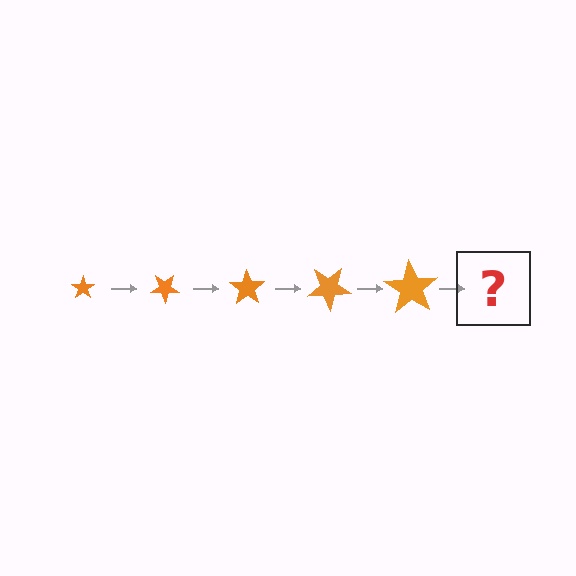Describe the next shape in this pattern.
It should be a star, larger than the previous one and rotated 175 degrees from the start.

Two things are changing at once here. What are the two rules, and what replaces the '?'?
The two rules are that the star grows larger each step and it rotates 35 degrees each step. The '?' should be a star, larger than the previous one and rotated 175 degrees from the start.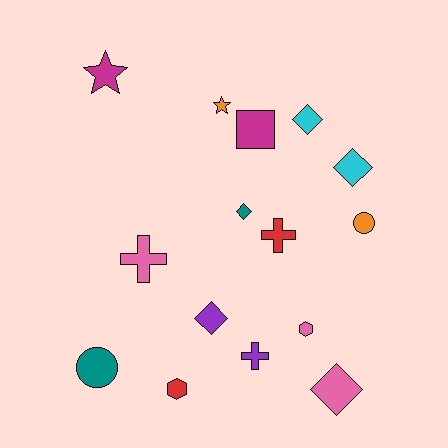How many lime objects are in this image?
There are no lime objects.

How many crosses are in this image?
There are 3 crosses.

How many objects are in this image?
There are 15 objects.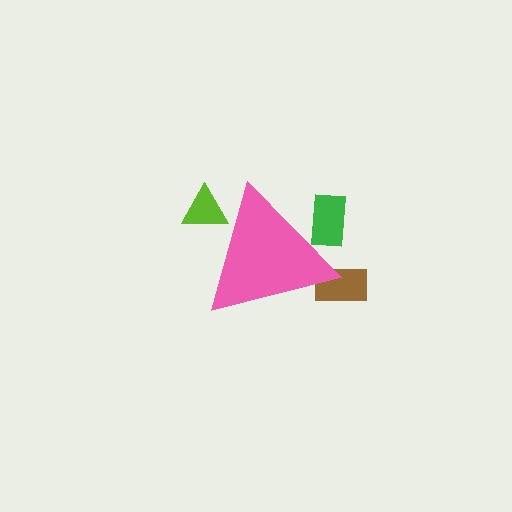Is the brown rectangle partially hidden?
Yes, the brown rectangle is partially hidden behind the pink triangle.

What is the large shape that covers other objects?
A pink triangle.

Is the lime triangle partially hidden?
Yes, the lime triangle is partially hidden behind the pink triangle.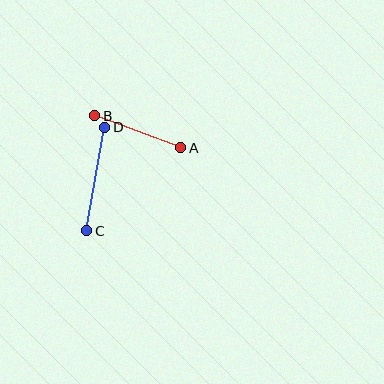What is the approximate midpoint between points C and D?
The midpoint is at approximately (96, 179) pixels.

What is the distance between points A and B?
The distance is approximately 92 pixels.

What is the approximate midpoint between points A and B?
The midpoint is at approximately (138, 132) pixels.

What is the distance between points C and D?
The distance is approximately 105 pixels.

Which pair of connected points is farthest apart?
Points C and D are farthest apart.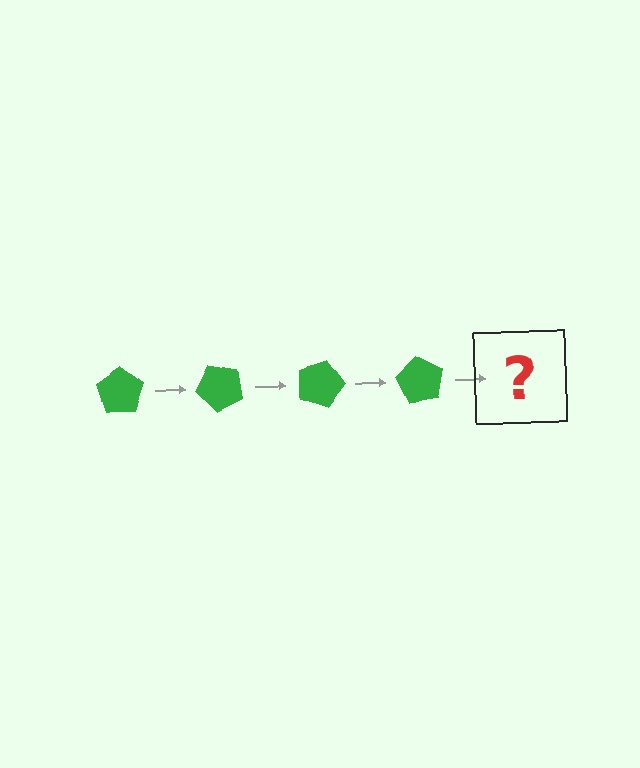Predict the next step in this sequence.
The next step is a green pentagon rotated 180 degrees.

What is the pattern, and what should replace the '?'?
The pattern is that the pentagon rotates 45 degrees each step. The '?' should be a green pentagon rotated 180 degrees.